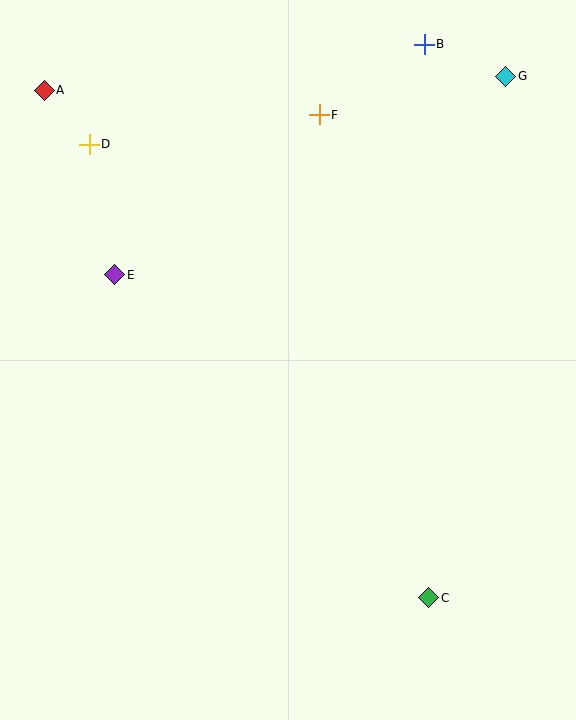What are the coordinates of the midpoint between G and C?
The midpoint between G and C is at (467, 337).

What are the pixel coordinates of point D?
Point D is at (89, 144).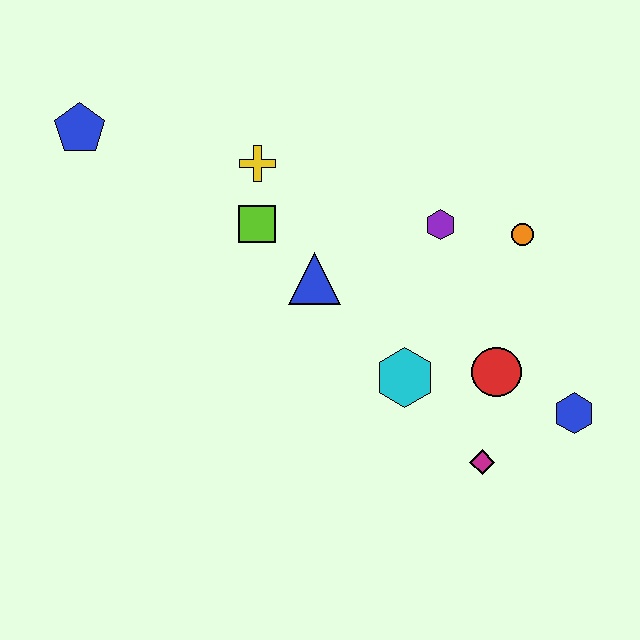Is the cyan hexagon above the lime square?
No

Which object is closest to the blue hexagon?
The red circle is closest to the blue hexagon.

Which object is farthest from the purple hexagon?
The blue pentagon is farthest from the purple hexagon.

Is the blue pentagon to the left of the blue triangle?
Yes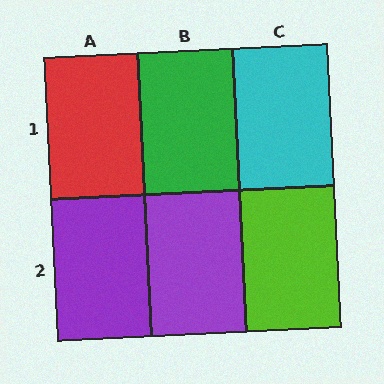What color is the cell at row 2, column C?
Lime.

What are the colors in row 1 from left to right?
Red, green, cyan.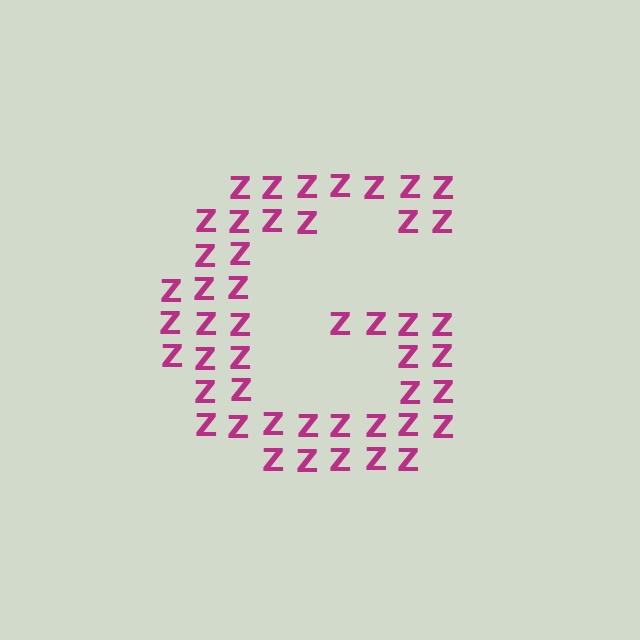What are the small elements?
The small elements are letter Z's.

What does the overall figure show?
The overall figure shows the letter G.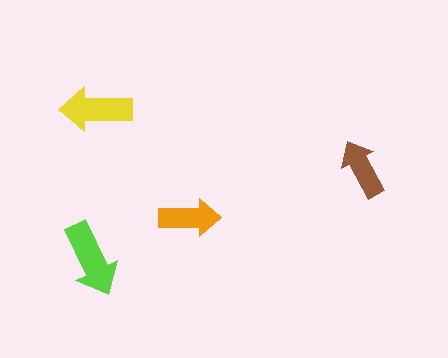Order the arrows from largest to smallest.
the lime one, the yellow one, the orange one, the brown one.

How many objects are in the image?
There are 4 objects in the image.